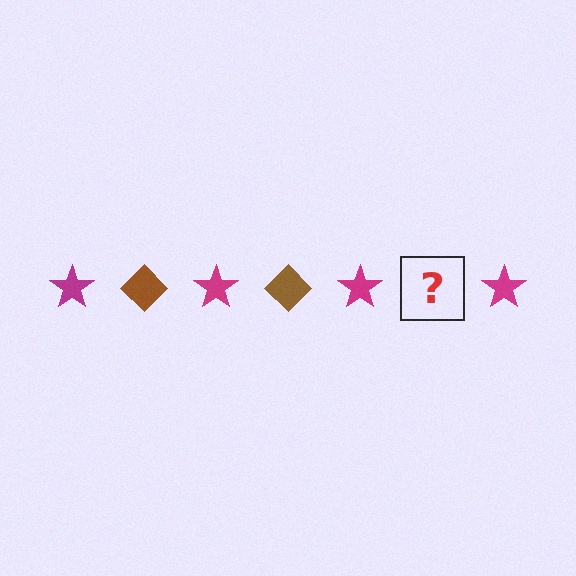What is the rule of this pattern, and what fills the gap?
The rule is that the pattern alternates between magenta star and brown diamond. The gap should be filled with a brown diamond.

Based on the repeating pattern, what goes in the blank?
The blank should be a brown diamond.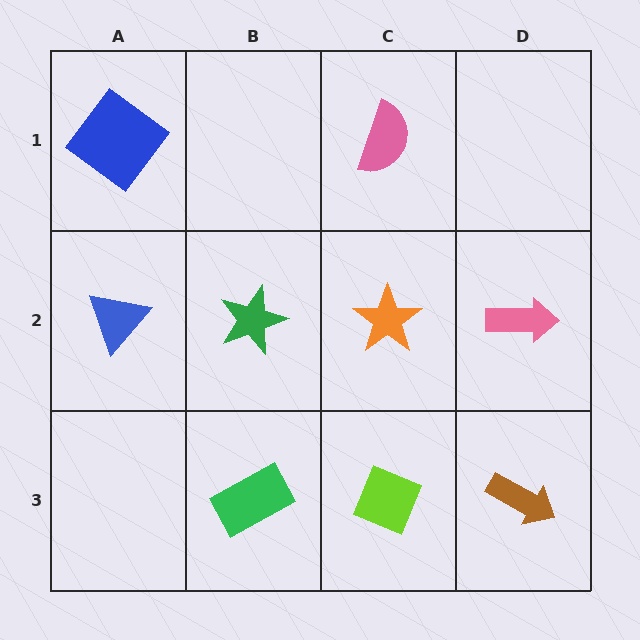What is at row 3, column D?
A brown arrow.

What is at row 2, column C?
An orange star.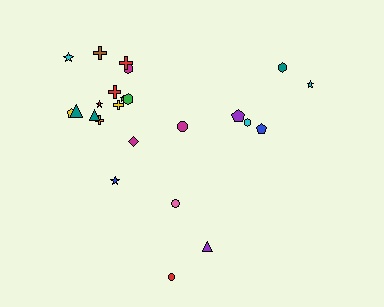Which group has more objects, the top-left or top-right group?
The top-left group.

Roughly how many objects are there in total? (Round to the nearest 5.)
Roughly 25 objects in total.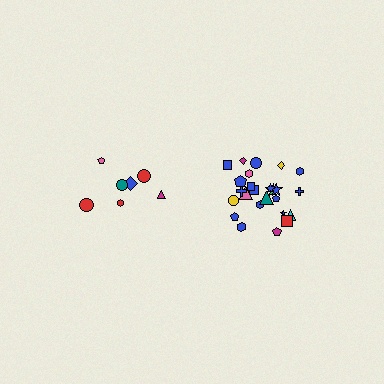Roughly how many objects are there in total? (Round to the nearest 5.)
Roughly 30 objects in total.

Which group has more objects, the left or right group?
The right group.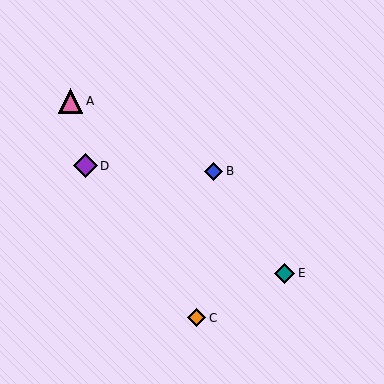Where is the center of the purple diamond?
The center of the purple diamond is at (85, 166).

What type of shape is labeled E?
Shape E is a teal diamond.